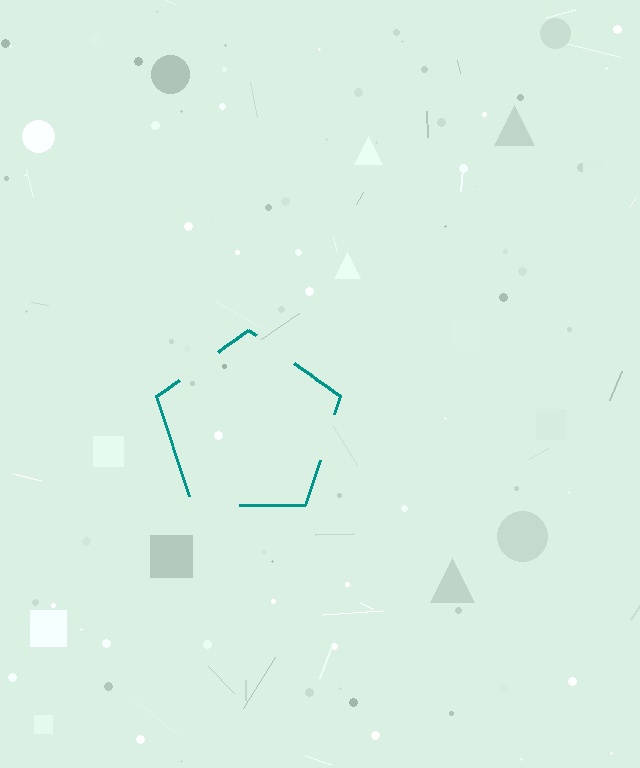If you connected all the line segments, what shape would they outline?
They would outline a pentagon.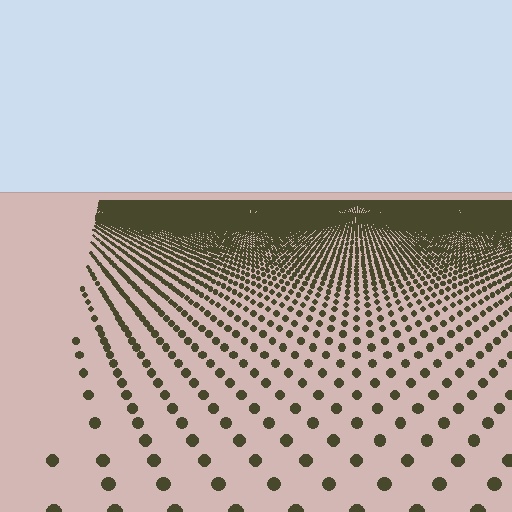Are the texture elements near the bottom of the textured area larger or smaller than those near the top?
Larger. Near the bottom, elements are closer to the viewer and appear at a bigger on-screen size.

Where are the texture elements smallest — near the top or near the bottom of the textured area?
Near the top.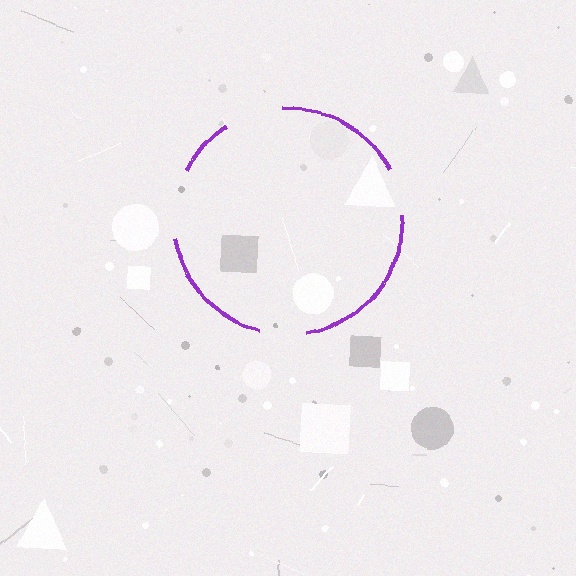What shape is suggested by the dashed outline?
The dashed outline suggests a circle.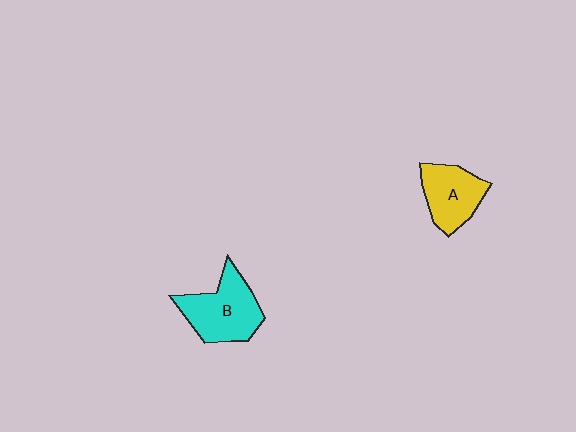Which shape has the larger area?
Shape B (cyan).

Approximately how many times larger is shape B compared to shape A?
Approximately 1.3 times.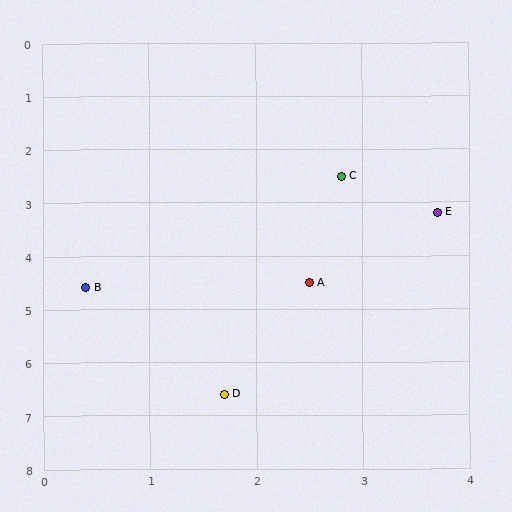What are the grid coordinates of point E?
Point E is at approximately (3.7, 3.2).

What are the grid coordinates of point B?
Point B is at approximately (0.4, 4.6).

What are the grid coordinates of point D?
Point D is at approximately (1.7, 6.6).